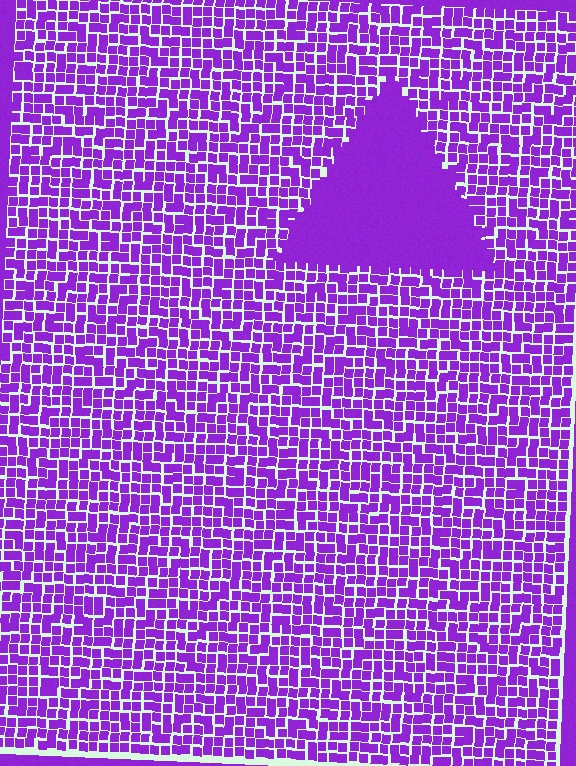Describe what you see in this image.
The image contains small purple elements arranged at two different densities. A triangle-shaped region is visible where the elements are more densely packed than the surrounding area.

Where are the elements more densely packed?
The elements are more densely packed inside the triangle boundary.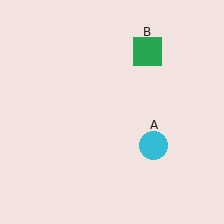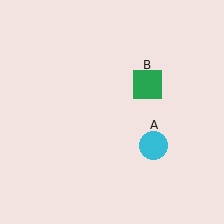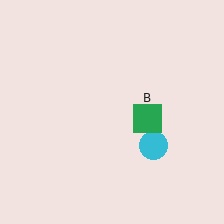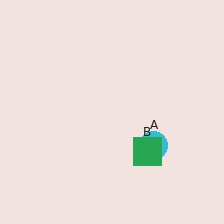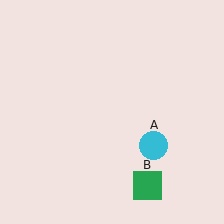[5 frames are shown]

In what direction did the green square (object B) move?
The green square (object B) moved down.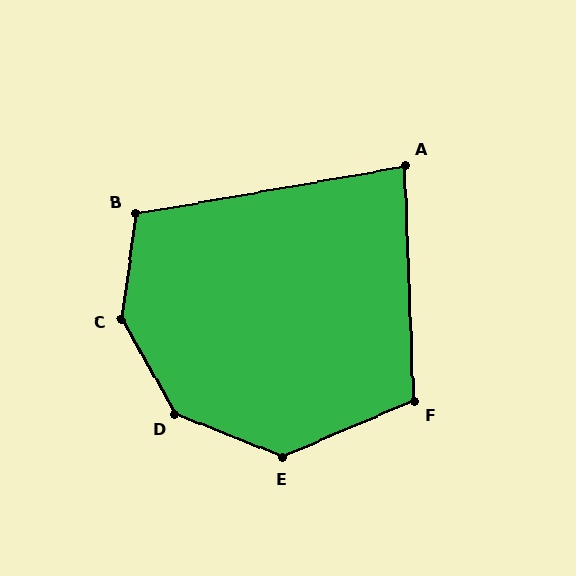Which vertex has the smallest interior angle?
A, at approximately 82 degrees.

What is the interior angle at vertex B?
Approximately 108 degrees (obtuse).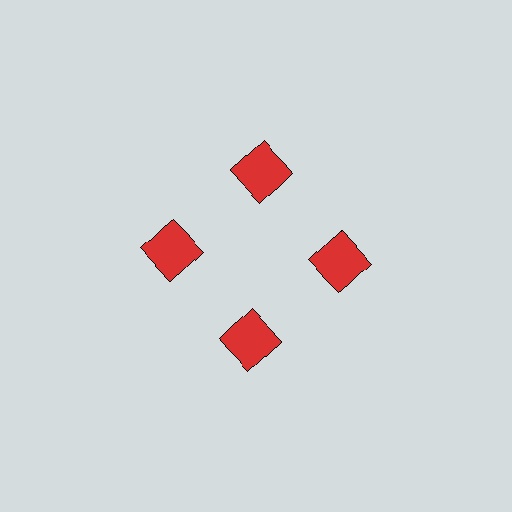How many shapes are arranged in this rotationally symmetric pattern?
There are 4 shapes, arranged in 4 groups of 1.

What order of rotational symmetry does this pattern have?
This pattern has 4-fold rotational symmetry.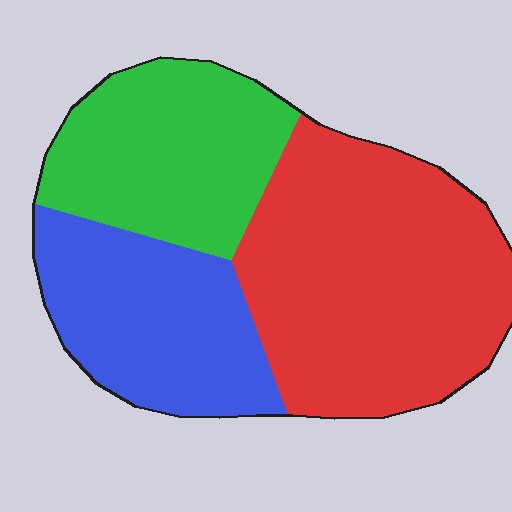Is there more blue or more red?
Red.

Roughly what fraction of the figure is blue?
Blue covers around 25% of the figure.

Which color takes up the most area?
Red, at roughly 45%.